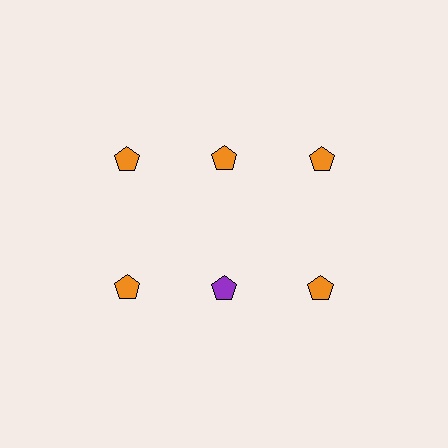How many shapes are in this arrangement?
There are 6 shapes arranged in a grid pattern.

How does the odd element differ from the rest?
It has a different color: purple instead of orange.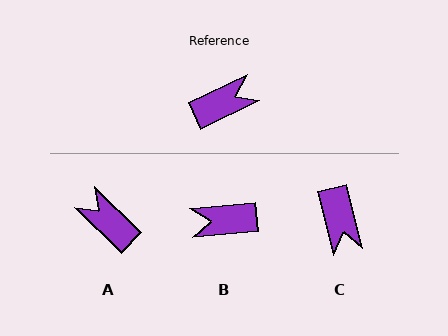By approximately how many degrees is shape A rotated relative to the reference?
Approximately 110 degrees counter-clockwise.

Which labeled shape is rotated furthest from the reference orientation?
B, about 160 degrees away.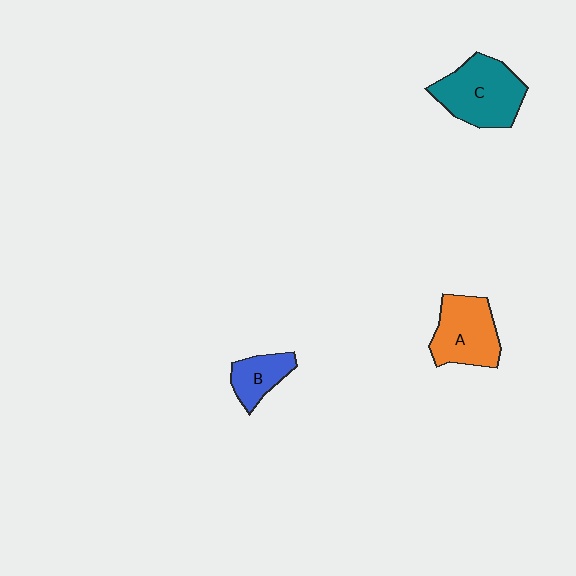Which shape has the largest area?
Shape C (teal).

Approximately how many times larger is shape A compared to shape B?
Approximately 1.7 times.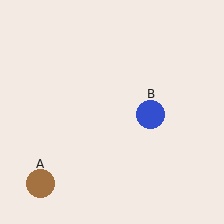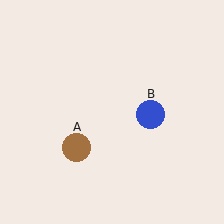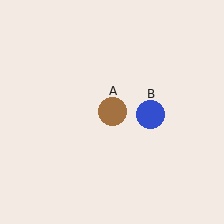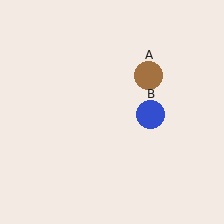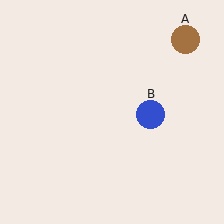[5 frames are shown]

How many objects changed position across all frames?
1 object changed position: brown circle (object A).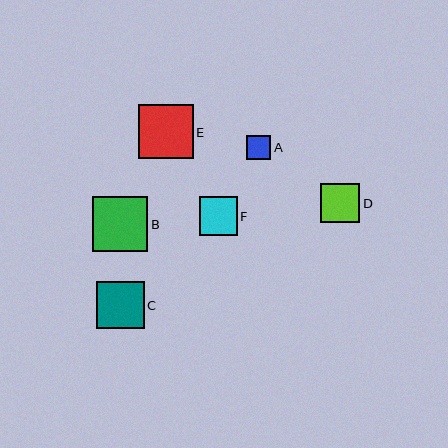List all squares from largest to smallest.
From largest to smallest: B, E, C, D, F, A.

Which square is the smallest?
Square A is the smallest with a size of approximately 24 pixels.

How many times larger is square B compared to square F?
Square B is approximately 1.4 times the size of square F.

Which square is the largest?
Square B is the largest with a size of approximately 55 pixels.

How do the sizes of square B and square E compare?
Square B and square E are approximately the same size.